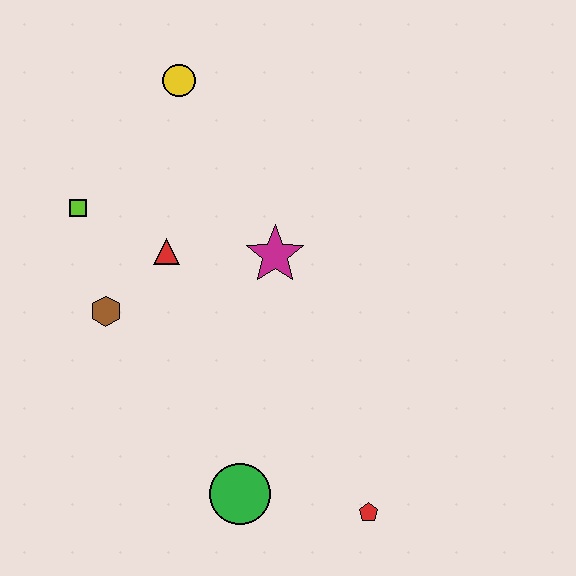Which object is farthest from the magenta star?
The red pentagon is farthest from the magenta star.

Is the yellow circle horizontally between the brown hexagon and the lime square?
No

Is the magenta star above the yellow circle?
No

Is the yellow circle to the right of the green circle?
No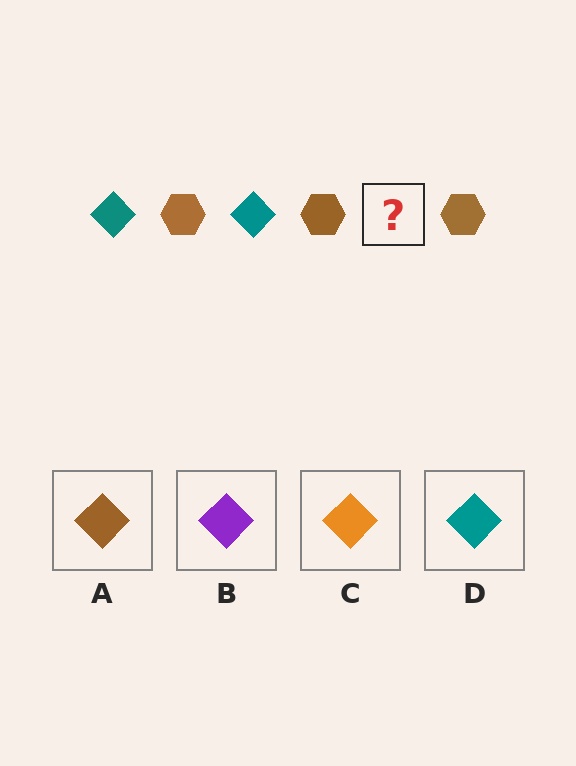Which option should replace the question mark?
Option D.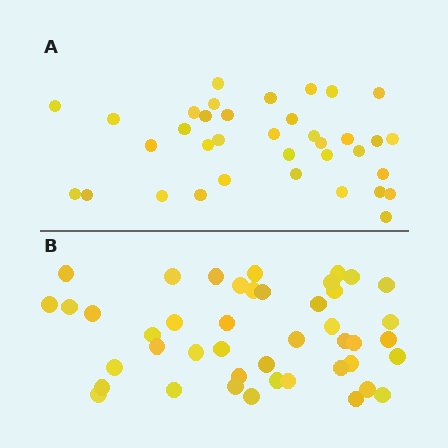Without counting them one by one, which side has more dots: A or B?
Region B (the bottom region) has more dots.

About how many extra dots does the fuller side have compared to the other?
Region B has roughly 8 or so more dots than region A.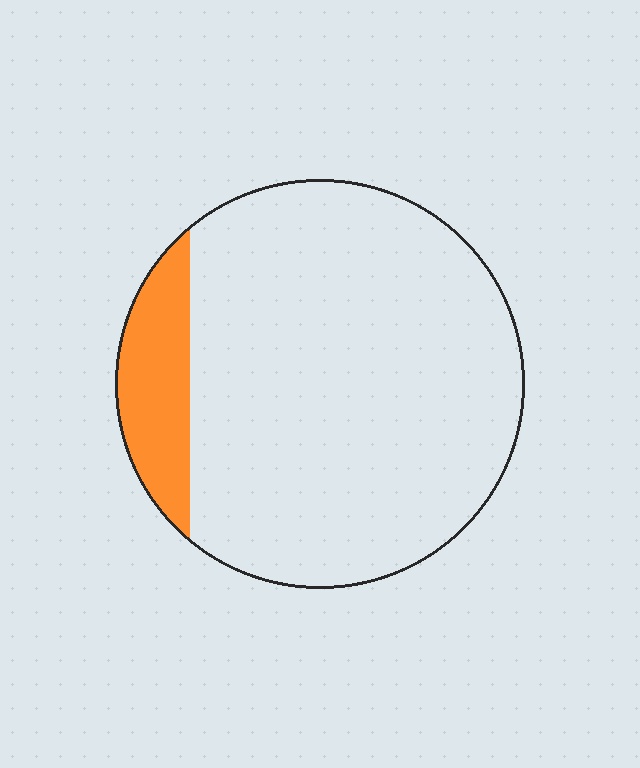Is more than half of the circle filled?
No.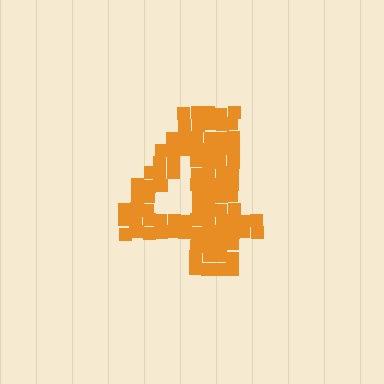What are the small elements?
The small elements are squares.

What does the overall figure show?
The overall figure shows the digit 4.